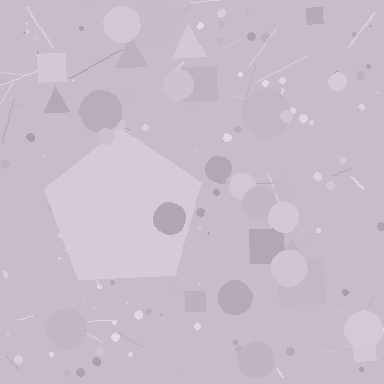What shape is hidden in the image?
A pentagon is hidden in the image.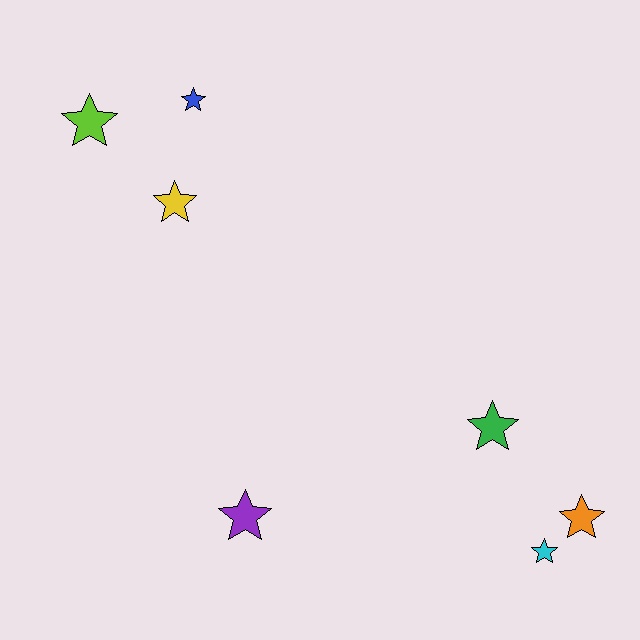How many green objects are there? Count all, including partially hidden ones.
There is 1 green object.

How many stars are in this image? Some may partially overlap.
There are 7 stars.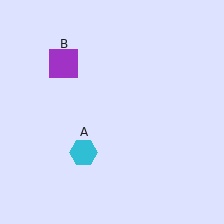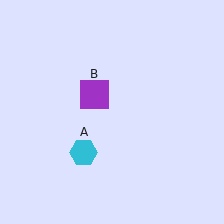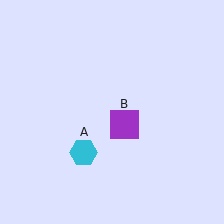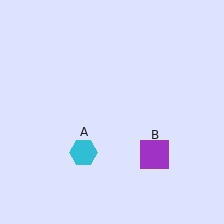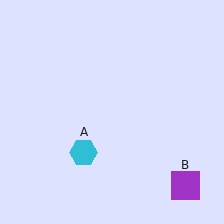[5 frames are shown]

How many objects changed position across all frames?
1 object changed position: purple square (object B).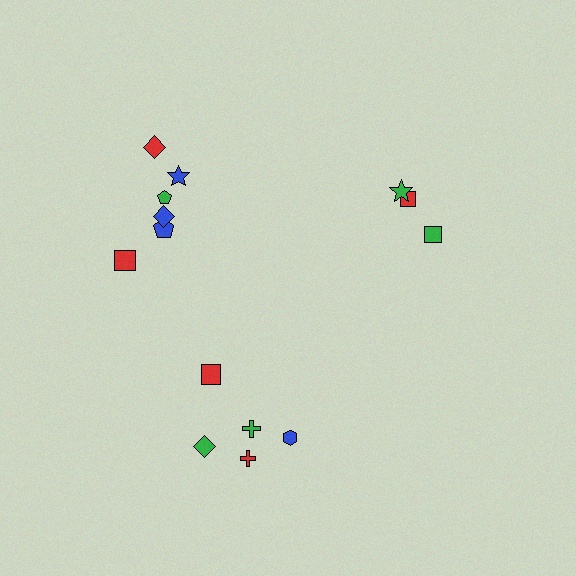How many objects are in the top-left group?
There are 6 objects.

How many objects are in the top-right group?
There are 3 objects.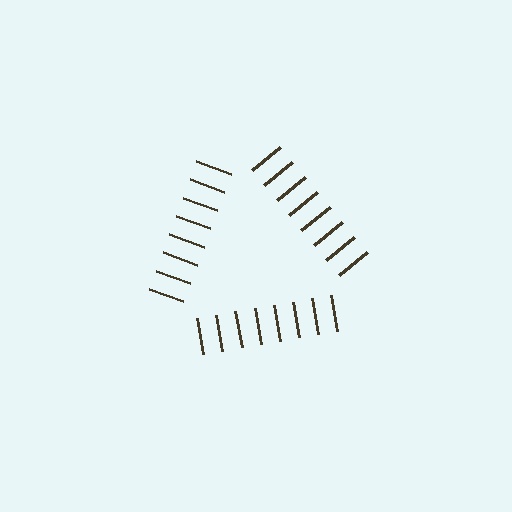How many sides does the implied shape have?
3 sides — the line-ends trace a triangle.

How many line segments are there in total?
24 — 8 along each of the 3 edges.